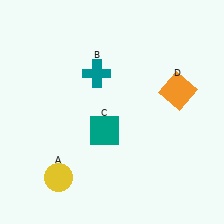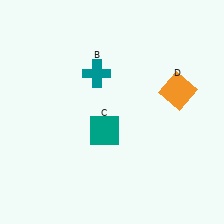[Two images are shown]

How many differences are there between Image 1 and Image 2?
There is 1 difference between the two images.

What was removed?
The yellow circle (A) was removed in Image 2.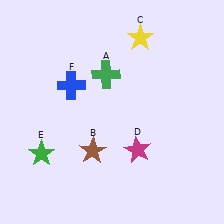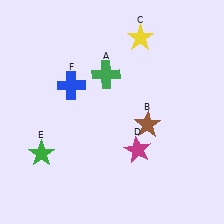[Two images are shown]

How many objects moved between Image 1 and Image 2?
1 object moved between the two images.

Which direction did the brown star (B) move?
The brown star (B) moved right.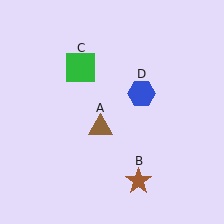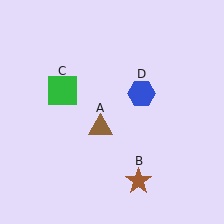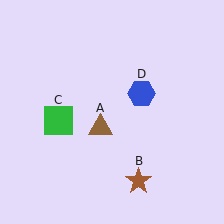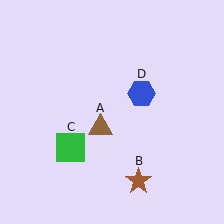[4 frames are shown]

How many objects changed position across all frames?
1 object changed position: green square (object C).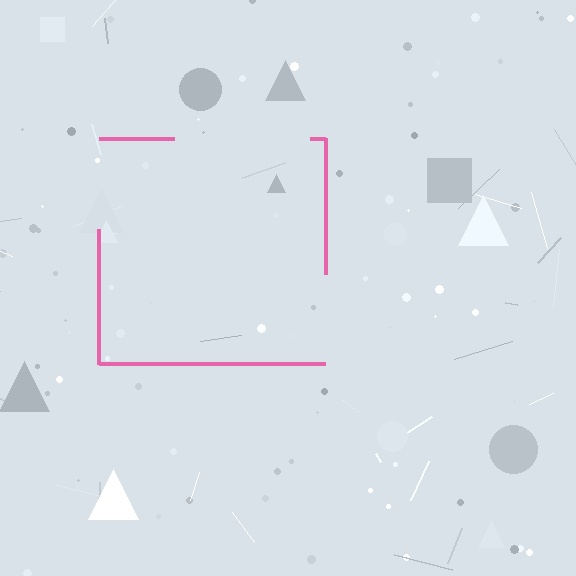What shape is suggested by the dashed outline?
The dashed outline suggests a square.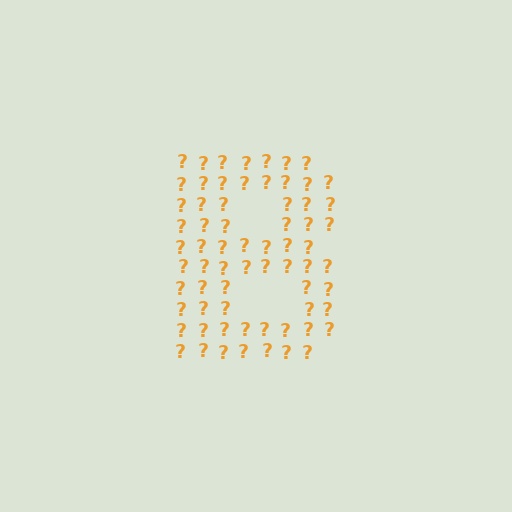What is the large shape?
The large shape is the letter B.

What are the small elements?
The small elements are question marks.